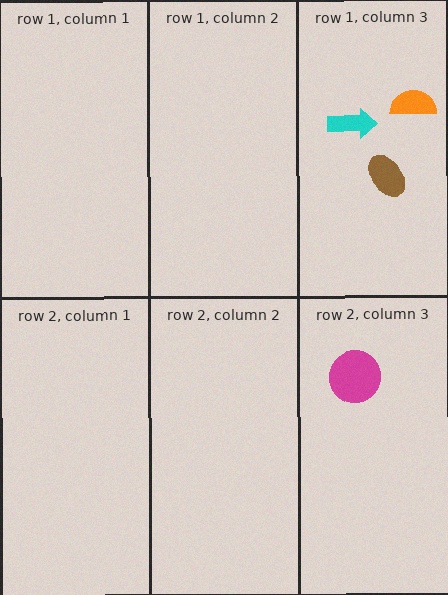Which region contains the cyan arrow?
The row 1, column 3 region.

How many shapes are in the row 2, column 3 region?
1.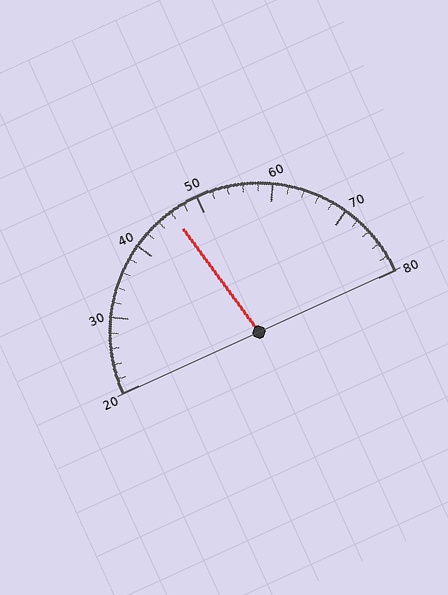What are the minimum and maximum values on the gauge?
The gauge ranges from 20 to 80.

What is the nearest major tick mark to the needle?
The nearest major tick mark is 50.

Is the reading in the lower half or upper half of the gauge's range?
The reading is in the lower half of the range (20 to 80).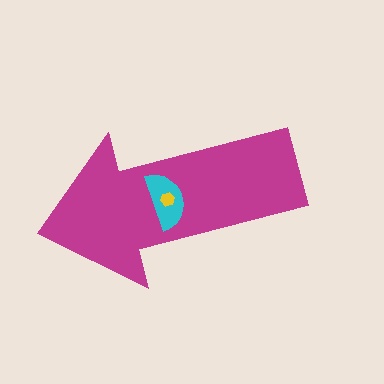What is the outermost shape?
The magenta arrow.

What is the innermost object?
The yellow hexagon.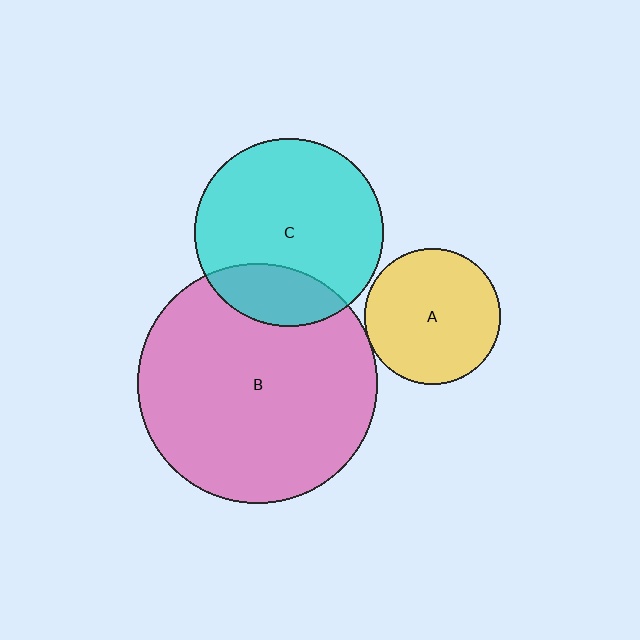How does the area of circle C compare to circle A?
Approximately 1.9 times.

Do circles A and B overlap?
Yes.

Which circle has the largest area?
Circle B (pink).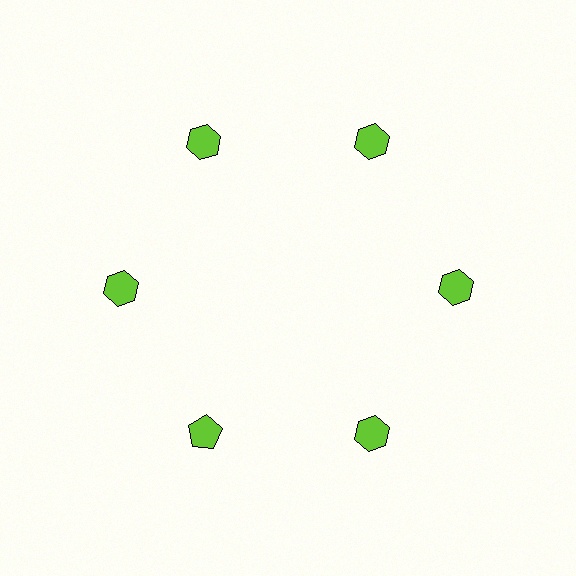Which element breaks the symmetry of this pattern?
The lime pentagon at roughly the 7 o'clock position breaks the symmetry. All other shapes are lime hexagons.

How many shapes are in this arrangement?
There are 6 shapes arranged in a ring pattern.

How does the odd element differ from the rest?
It has a different shape: pentagon instead of hexagon.